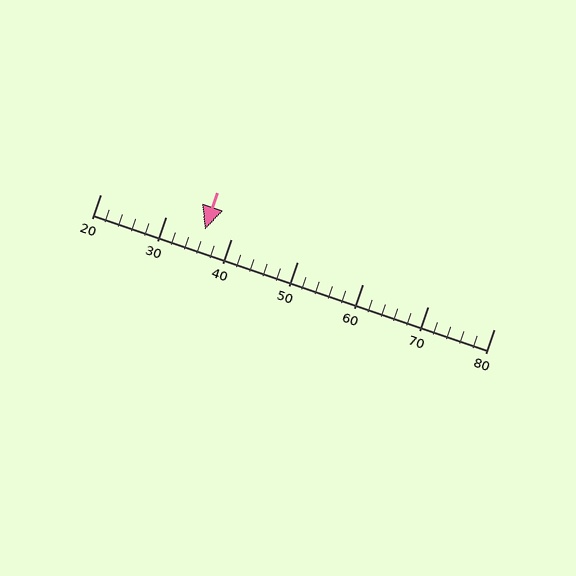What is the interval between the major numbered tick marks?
The major tick marks are spaced 10 units apart.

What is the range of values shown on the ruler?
The ruler shows values from 20 to 80.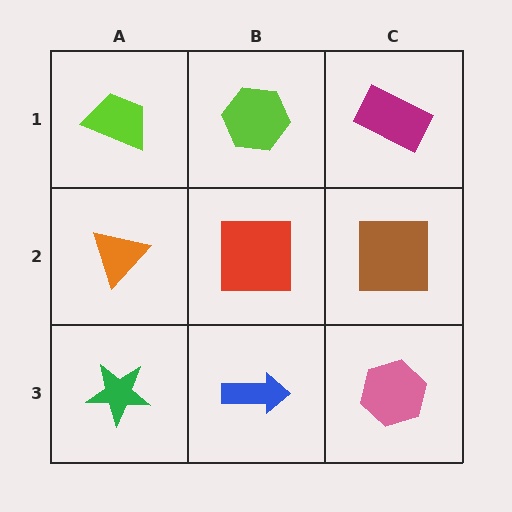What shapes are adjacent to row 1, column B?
A red square (row 2, column B), a lime trapezoid (row 1, column A), a magenta rectangle (row 1, column C).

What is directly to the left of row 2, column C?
A red square.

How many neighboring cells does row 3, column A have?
2.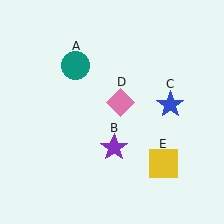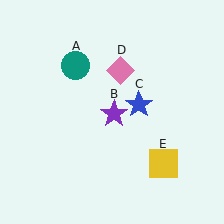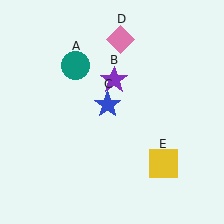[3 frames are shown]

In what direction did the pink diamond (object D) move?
The pink diamond (object D) moved up.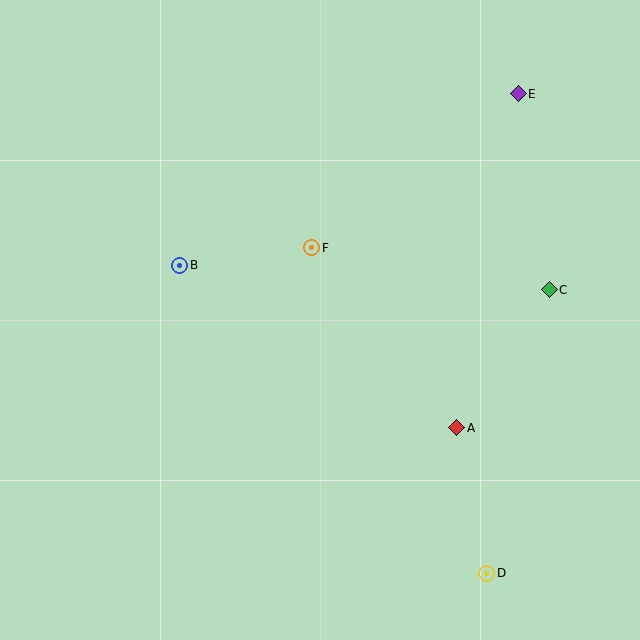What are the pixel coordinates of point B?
Point B is at (180, 265).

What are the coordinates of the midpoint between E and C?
The midpoint between E and C is at (534, 192).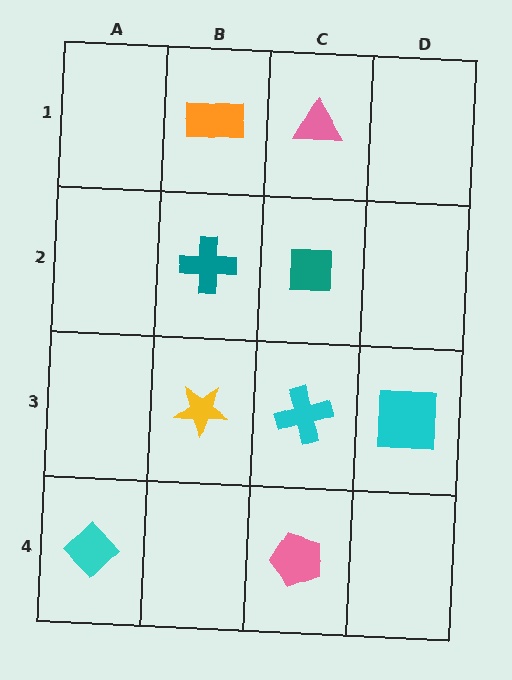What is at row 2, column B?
A teal cross.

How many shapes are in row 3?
3 shapes.